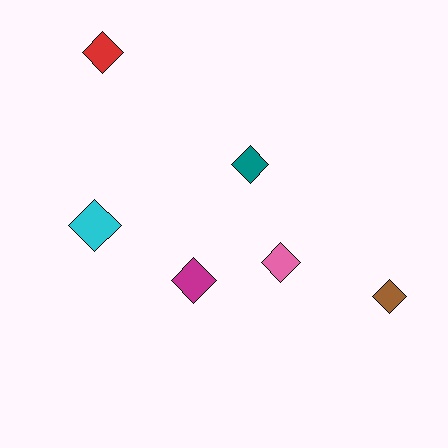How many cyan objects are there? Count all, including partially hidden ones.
There is 1 cyan object.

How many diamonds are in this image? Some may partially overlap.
There are 6 diamonds.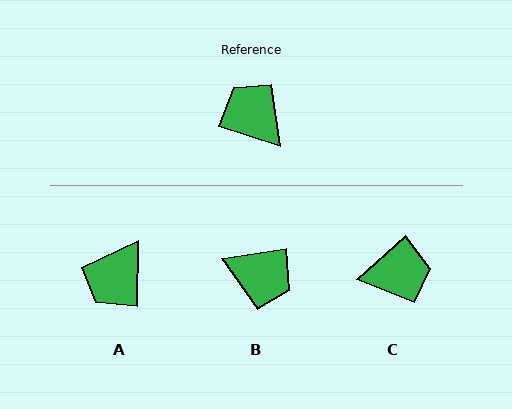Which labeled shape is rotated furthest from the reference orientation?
B, about 154 degrees away.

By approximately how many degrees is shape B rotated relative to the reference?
Approximately 154 degrees clockwise.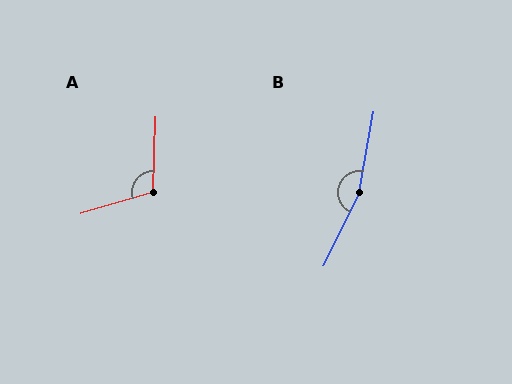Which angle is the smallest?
A, at approximately 109 degrees.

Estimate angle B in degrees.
Approximately 164 degrees.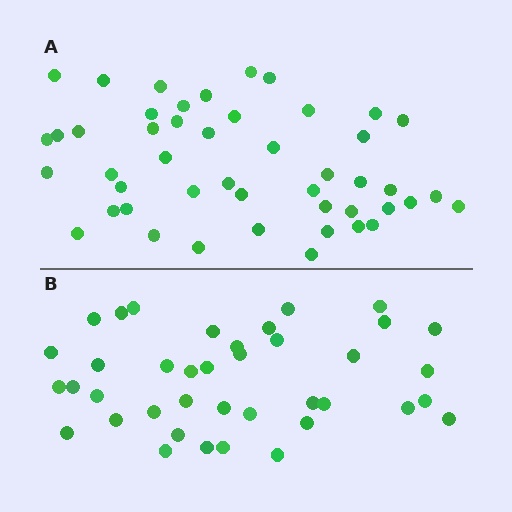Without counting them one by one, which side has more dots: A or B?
Region A (the top region) has more dots.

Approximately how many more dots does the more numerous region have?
Region A has roughly 8 or so more dots than region B.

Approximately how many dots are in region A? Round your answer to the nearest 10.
About 50 dots. (The exact count is 47, which rounds to 50.)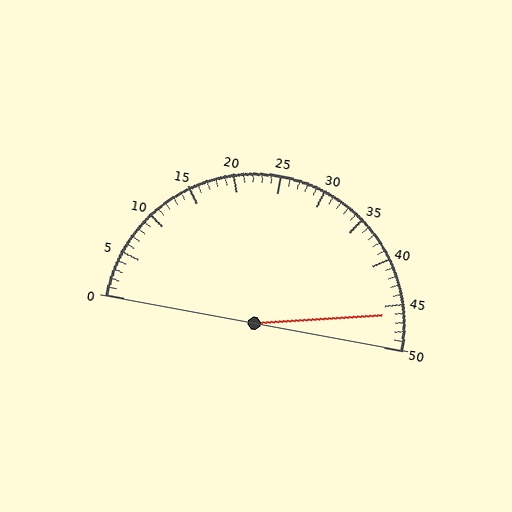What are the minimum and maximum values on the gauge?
The gauge ranges from 0 to 50.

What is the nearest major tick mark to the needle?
The nearest major tick mark is 45.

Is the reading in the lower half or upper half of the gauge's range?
The reading is in the upper half of the range (0 to 50).